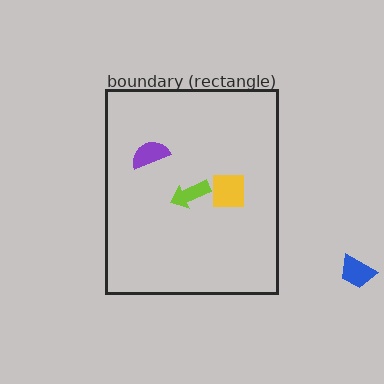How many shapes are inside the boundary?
3 inside, 1 outside.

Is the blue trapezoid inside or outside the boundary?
Outside.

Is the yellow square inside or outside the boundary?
Inside.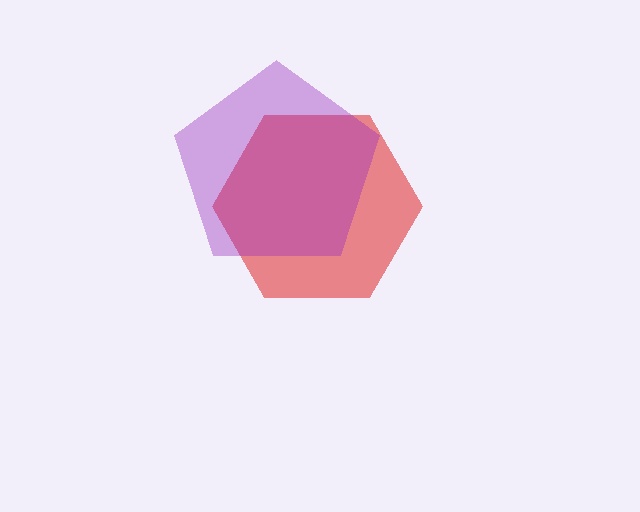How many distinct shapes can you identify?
There are 2 distinct shapes: a red hexagon, a purple pentagon.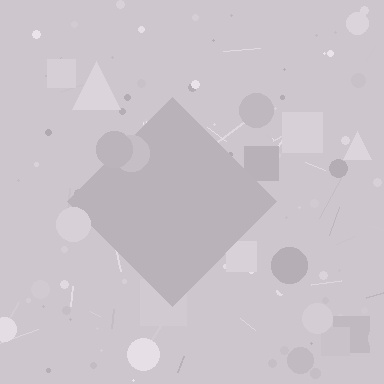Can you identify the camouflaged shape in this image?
The camouflaged shape is a diamond.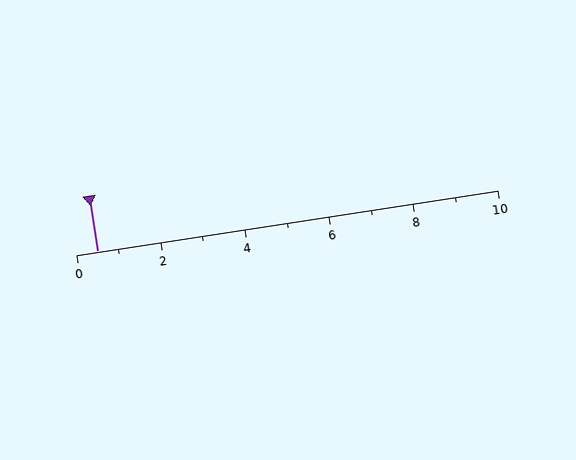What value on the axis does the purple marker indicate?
The marker indicates approximately 0.5.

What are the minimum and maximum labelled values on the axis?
The axis runs from 0 to 10.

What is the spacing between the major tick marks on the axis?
The major ticks are spaced 2 apart.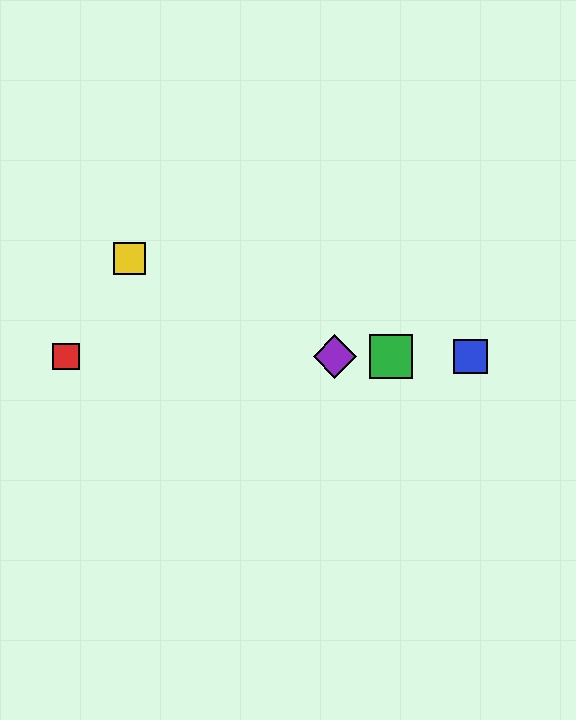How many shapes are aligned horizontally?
4 shapes (the red square, the blue square, the green square, the purple diamond) are aligned horizontally.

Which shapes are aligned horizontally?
The red square, the blue square, the green square, the purple diamond are aligned horizontally.